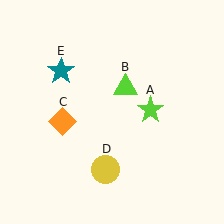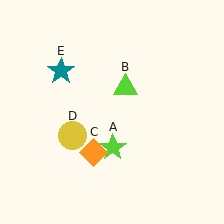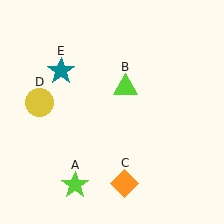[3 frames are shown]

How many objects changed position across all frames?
3 objects changed position: lime star (object A), orange diamond (object C), yellow circle (object D).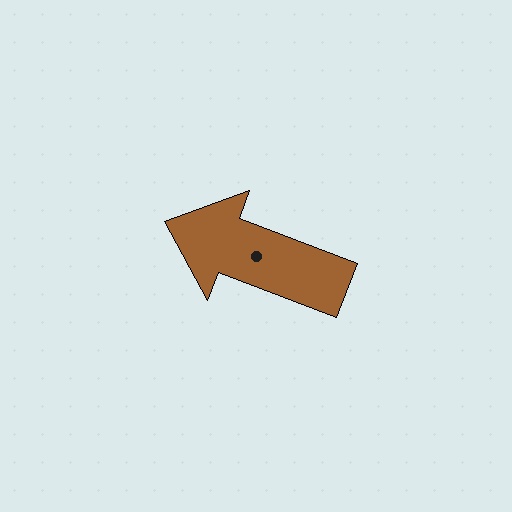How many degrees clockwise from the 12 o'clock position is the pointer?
Approximately 291 degrees.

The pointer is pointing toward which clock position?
Roughly 10 o'clock.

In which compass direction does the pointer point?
West.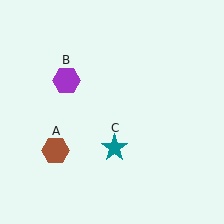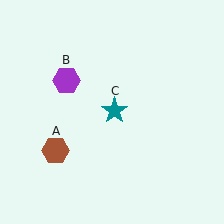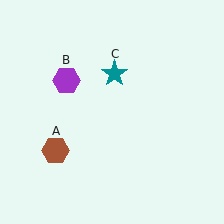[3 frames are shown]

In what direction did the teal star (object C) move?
The teal star (object C) moved up.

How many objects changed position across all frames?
1 object changed position: teal star (object C).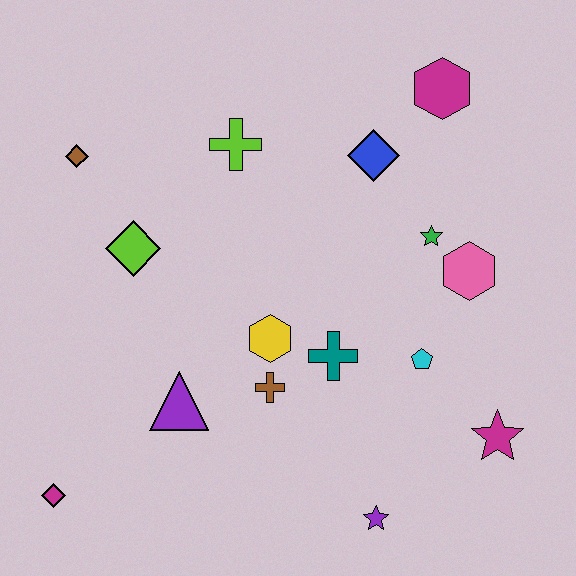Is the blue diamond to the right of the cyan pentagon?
No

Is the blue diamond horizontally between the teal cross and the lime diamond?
No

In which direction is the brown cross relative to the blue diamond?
The brown cross is below the blue diamond.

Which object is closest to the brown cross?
The yellow hexagon is closest to the brown cross.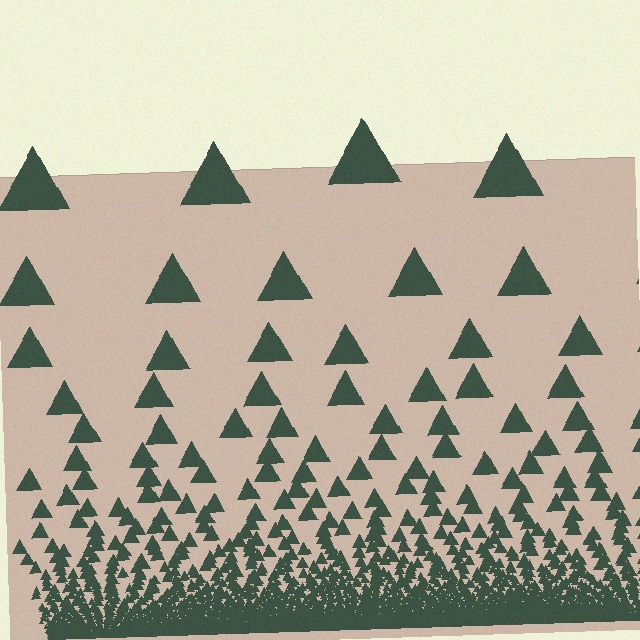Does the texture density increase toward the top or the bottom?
Density increases toward the bottom.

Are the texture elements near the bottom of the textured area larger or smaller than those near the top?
Smaller. The gradient is inverted — elements near the bottom are smaller and denser.